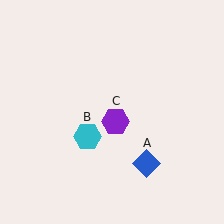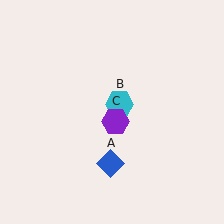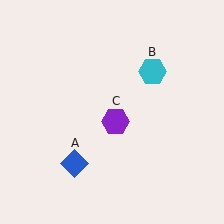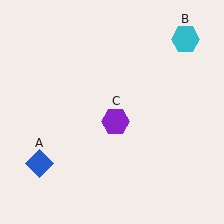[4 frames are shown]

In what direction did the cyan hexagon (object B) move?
The cyan hexagon (object B) moved up and to the right.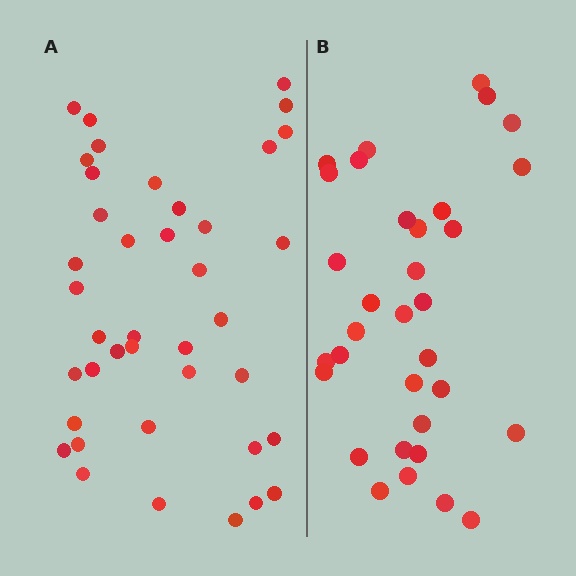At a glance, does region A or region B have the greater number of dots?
Region A (the left region) has more dots.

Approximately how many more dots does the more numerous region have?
Region A has roughly 8 or so more dots than region B.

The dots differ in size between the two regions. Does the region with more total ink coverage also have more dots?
No. Region B has more total ink coverage because its dots are larger, but region A actually contains more individual dots. Total area can be misleading — the number of items is what matters here.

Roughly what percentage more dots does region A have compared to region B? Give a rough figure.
About 20% more.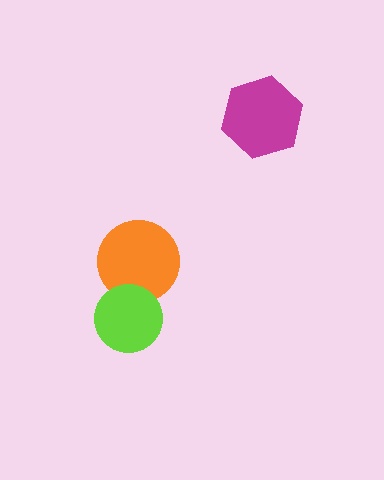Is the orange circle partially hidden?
Yes, it is partially covered by another shape.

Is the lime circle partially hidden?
No, no other shape covers it.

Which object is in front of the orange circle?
The lime circle is in front of the orange circle.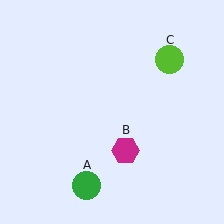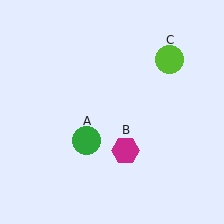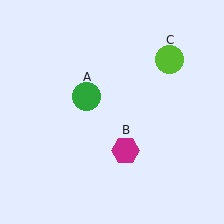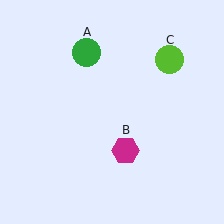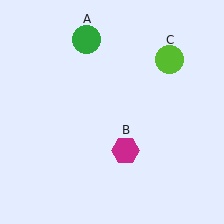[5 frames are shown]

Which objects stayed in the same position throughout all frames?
Magenta hexagon (object B) and lime circle (object C) remained stationary.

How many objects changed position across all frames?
1 object changed position: green circle (object A).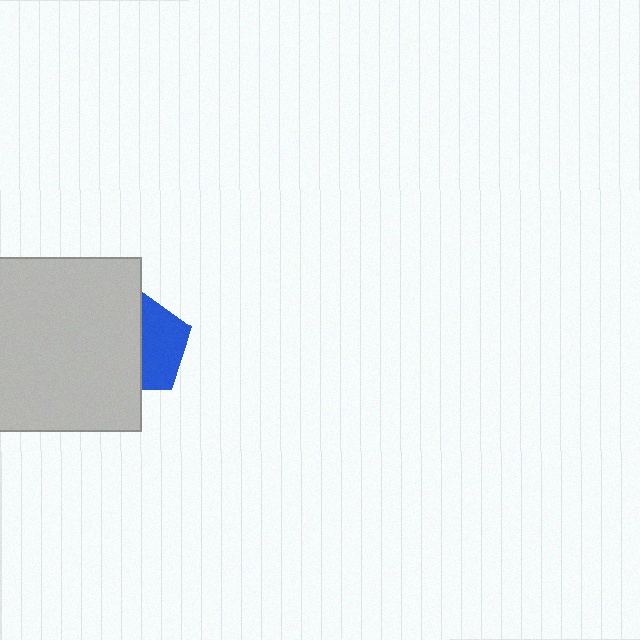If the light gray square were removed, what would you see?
You would see the complete blue pentagon.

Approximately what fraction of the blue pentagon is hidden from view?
Roughly 53% of the blue pentagon is hidden behind the light gray square.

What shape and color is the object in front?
The object in front is a light gray square.